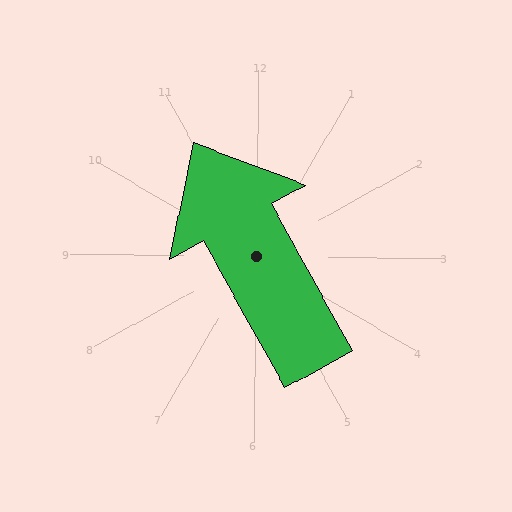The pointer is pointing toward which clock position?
Roughly 11 o'clock.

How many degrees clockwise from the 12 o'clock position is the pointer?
Approximately 330 degrees.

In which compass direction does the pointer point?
Northwest.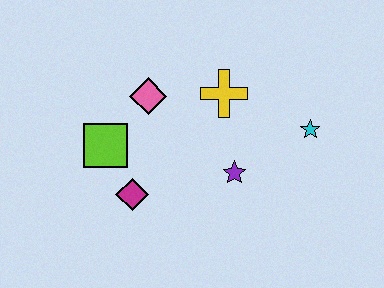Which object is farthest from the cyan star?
The lime square is farthest from the cyan star.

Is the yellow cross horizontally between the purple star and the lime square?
Yes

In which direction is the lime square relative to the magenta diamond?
The lime square is above the magenta diamond.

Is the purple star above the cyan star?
No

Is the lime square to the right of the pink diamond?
No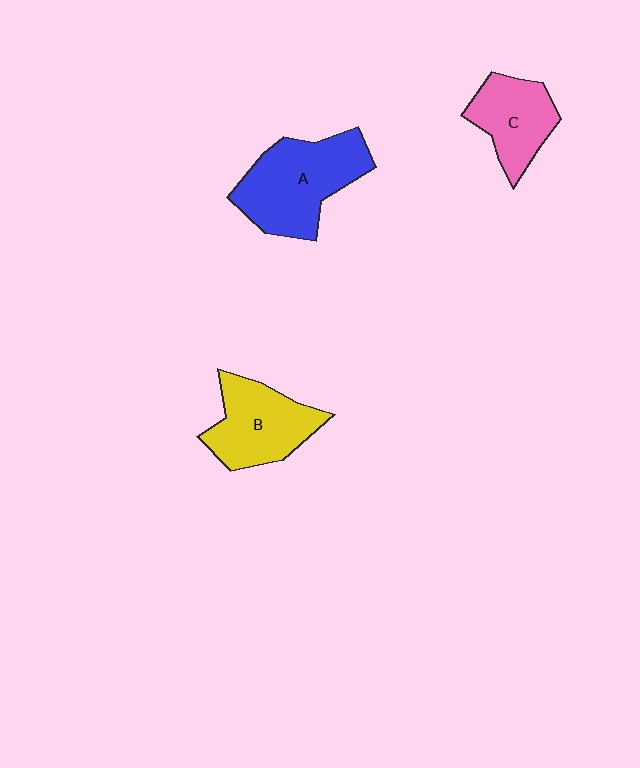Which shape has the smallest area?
Shape C (pink).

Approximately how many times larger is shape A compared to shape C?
Approximately 1.5 times.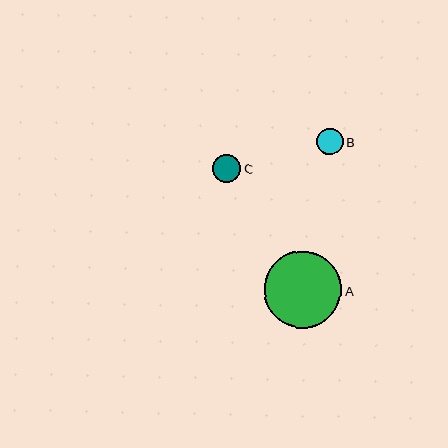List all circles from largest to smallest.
From largest to smallest: A, C, B.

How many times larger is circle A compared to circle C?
Circle A is approximately 2.7 times the size of circle C.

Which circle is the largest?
Circle A is the largest with a size of approximately 77 pixels.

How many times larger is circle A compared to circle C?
Circle A is approximately 2.7 times the size of circle C.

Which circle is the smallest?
Circle B is the smallest with a size of approximately 27 pixels.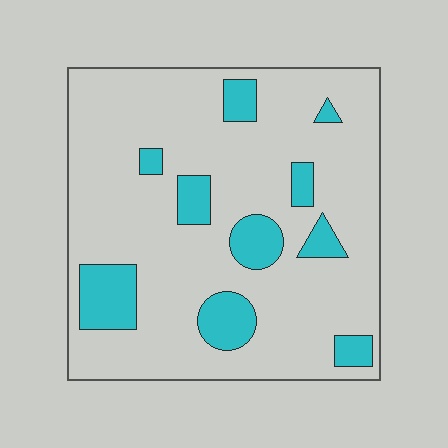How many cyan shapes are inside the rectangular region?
10.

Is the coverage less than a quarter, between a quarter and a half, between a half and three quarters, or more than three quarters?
Less than a quarter.